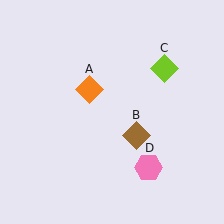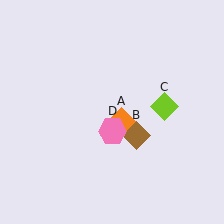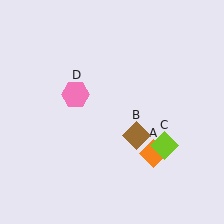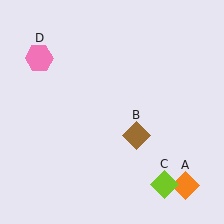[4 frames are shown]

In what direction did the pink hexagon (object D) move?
The pink hexagon (object D) moved up and to the left.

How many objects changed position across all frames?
3 objects changed position: orange diamond (object A), lime diamond (object C), pink hexagon (object D).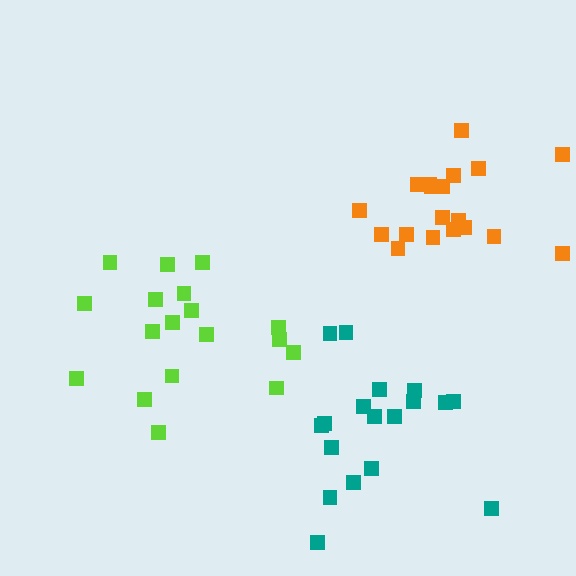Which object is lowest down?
The teal cluster is bottommost.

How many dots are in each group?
Group 1: 19 dots, Group 2: 18 dots, Group 3: 18 dots (55 total).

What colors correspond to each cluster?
The clusters are colored: orange, teal, lime.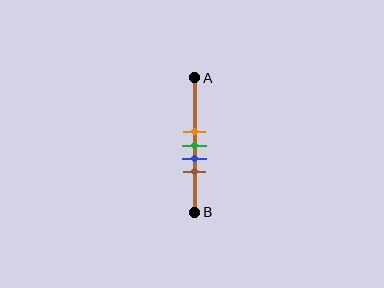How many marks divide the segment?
There are 4 marks dividing the segment.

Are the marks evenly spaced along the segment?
Yes, the marks are approximately evenly spaced.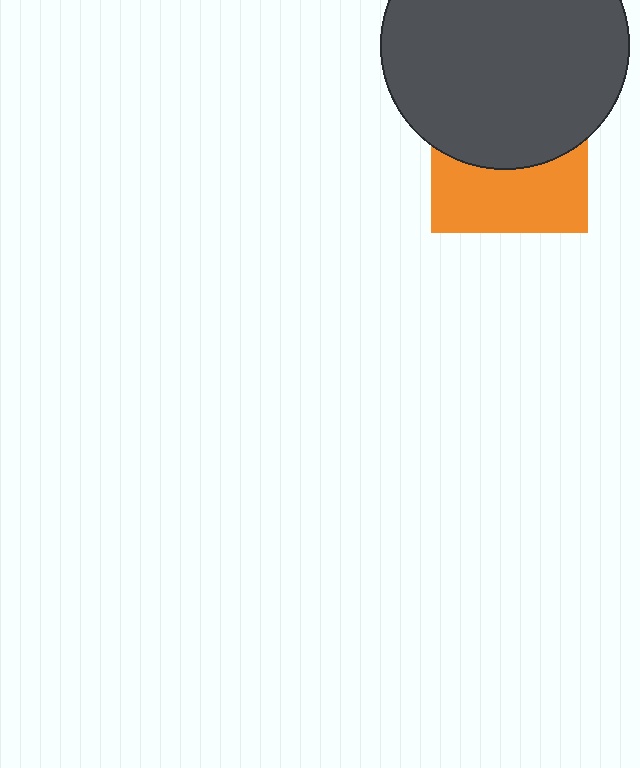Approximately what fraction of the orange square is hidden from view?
Roughly 54% of the orange square is hidden behind the dark gray circle.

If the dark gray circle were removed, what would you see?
You would see the complete orange square.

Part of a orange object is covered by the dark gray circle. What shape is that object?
It is a square.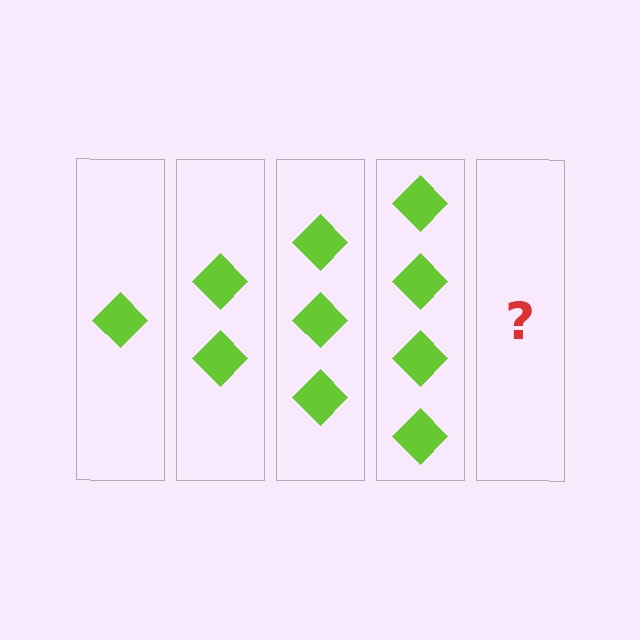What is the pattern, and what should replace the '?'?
The pattern is that each step adds one more diamond. The '?' should be 5 diamonds.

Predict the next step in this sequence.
The next step is 5 diamonds.